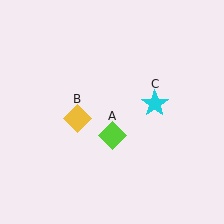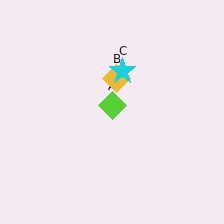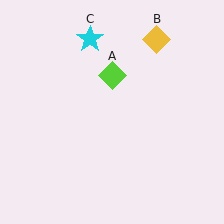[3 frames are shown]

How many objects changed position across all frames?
3 objects changed position: lime diamond (object A), yellow diamond (object B), cyan star (object C).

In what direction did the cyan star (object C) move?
The cyan star (object C) moved up and to the left.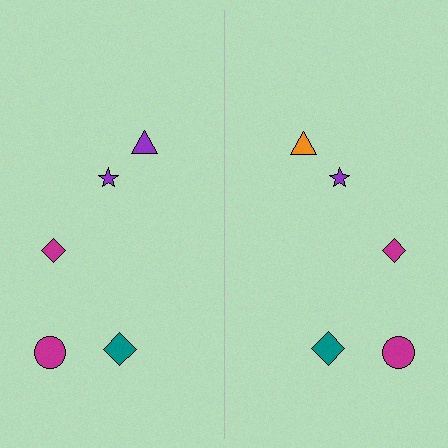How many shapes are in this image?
There are 10 shapes in this image.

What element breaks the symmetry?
The orange triangle on the right side breaks the symmetry — its mirror counterpart is purple.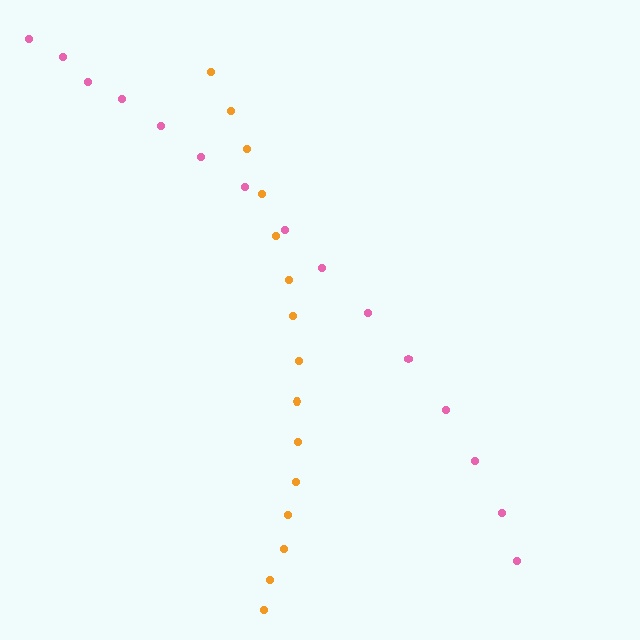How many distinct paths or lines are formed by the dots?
There are 2 distinct paths.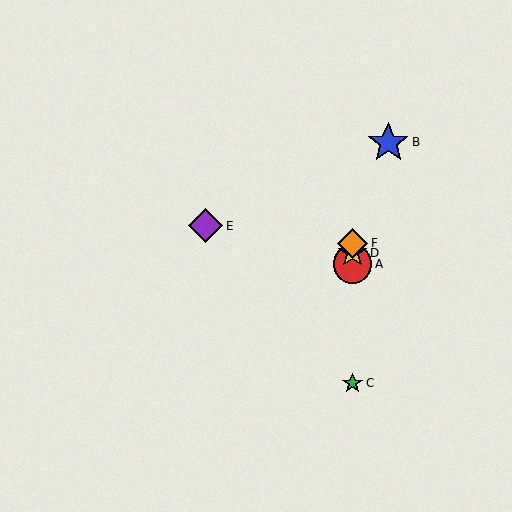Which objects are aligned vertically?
Objects A, C, D, F are aligned vertically.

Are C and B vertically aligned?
No, C is at x≈352 and B is at x≈388.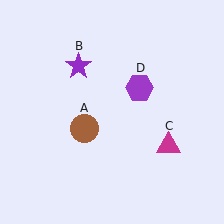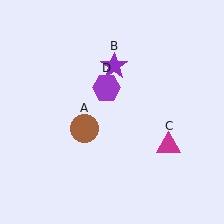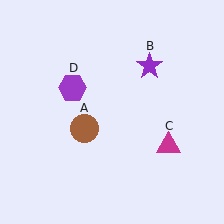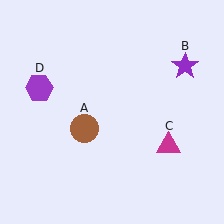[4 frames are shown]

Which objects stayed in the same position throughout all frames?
Brown circle (object A) and magenta triangle (object C) remained stationary.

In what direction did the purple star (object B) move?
The purple star (object B) moved right.